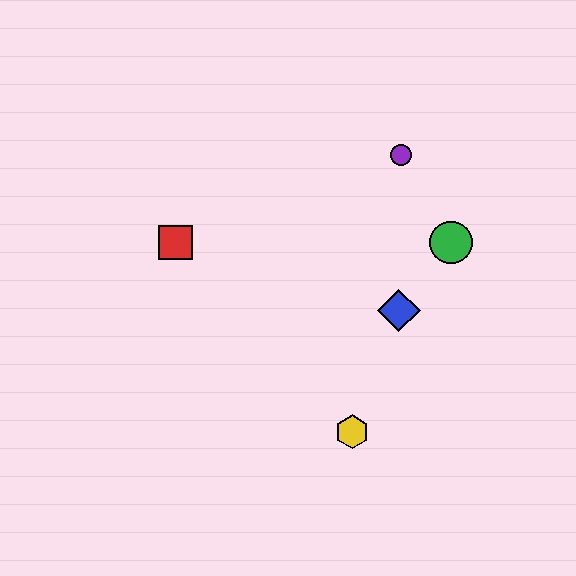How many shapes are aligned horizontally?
2 shapes (the red square, the green circle) are aligned horizontally.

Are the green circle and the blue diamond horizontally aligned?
No, the green circle is at y≈242 and the blue diamond is at y≈311.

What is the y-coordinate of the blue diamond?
The blue diamond is at y≈311.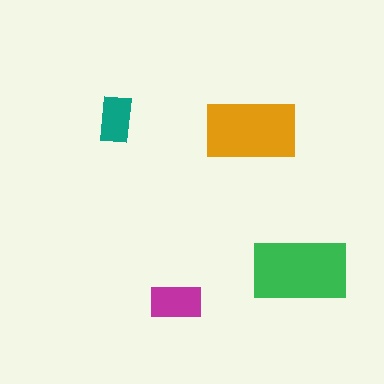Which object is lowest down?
The magenta rectangle is bottommost.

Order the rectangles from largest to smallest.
the green one, the orange one, the magenta one, the teal one.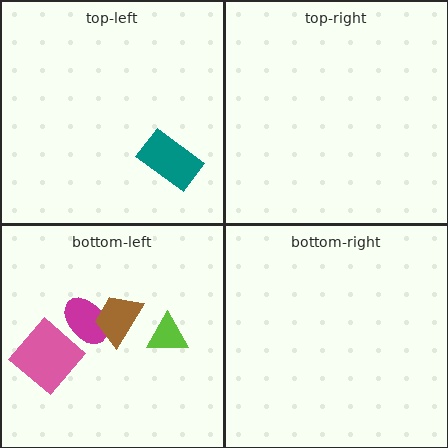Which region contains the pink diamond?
The bottom-left region.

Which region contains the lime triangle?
The bottom-left region.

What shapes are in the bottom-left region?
The magenta ellipse, the brown trapezoid, the pink diamond, the lime triangle.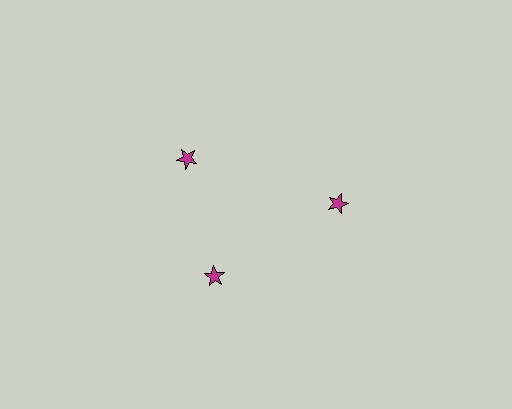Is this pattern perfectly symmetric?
No. The 3 magenta stars are arranged in a ring, but one element near the 11 o'clock position is rotated out of alignment along the ring, breaking the 3-fold rotational symmetry.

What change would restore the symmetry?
The symmetry would be restored by rotating it back into even spacing with its neighbors so that all 3 stars sit at equal angles and equal distance from the center.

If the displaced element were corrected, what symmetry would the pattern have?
It would have 3-fold rotational symmetry — the pattern would map onto itself every 120 degrees.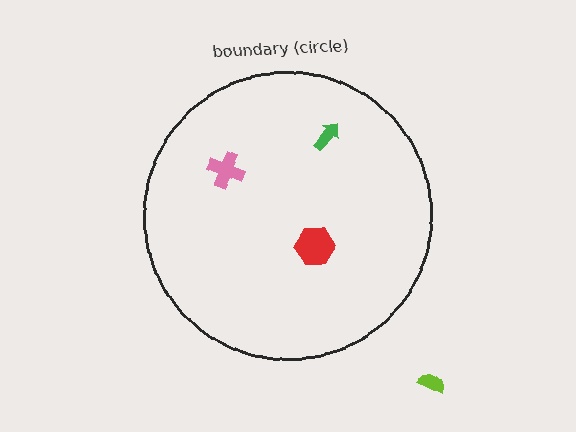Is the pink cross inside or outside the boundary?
Inside.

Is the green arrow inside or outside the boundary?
Inside.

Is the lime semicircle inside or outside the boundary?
Outside.